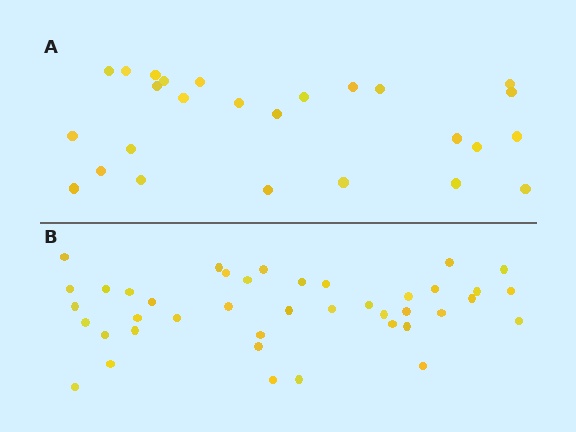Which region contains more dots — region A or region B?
Region B (the bottom region) has more dots.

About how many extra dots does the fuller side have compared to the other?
Region B has approximately 15 more dots than region A.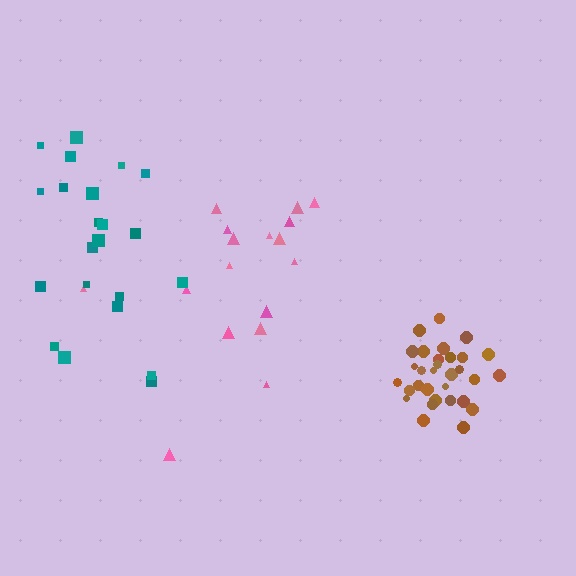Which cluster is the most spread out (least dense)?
Pink.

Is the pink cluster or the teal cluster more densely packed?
Teal.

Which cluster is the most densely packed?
Brown.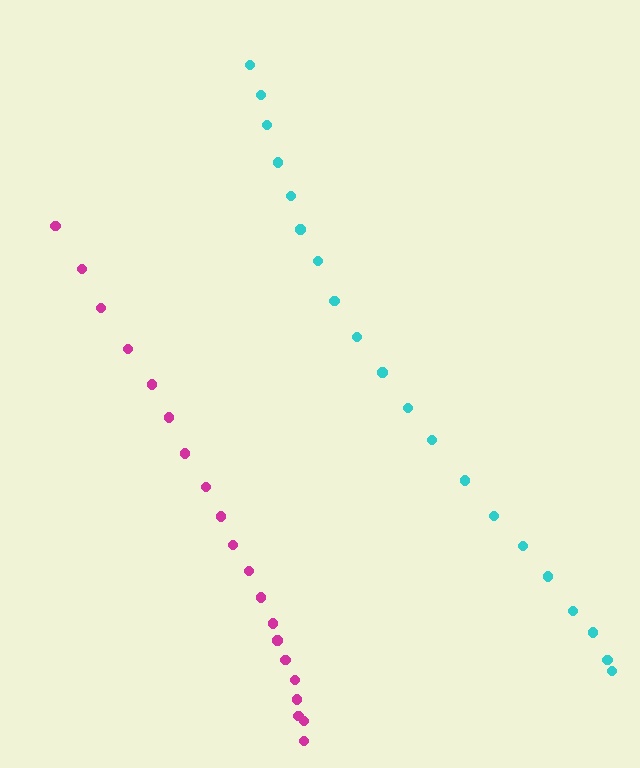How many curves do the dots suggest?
There are 2 distinct paths.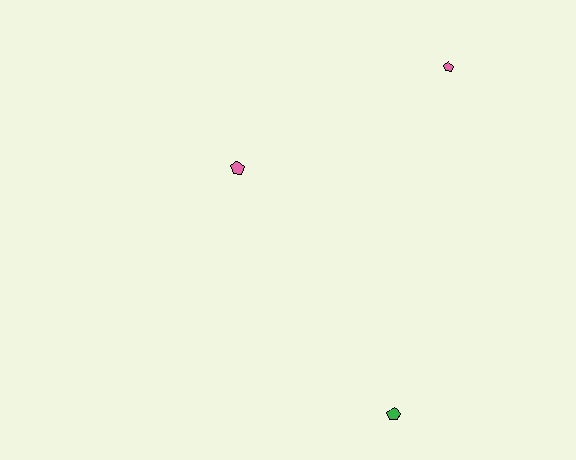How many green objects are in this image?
There is 1 green object.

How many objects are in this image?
There are 3 objects.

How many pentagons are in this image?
There are 3 pentagons.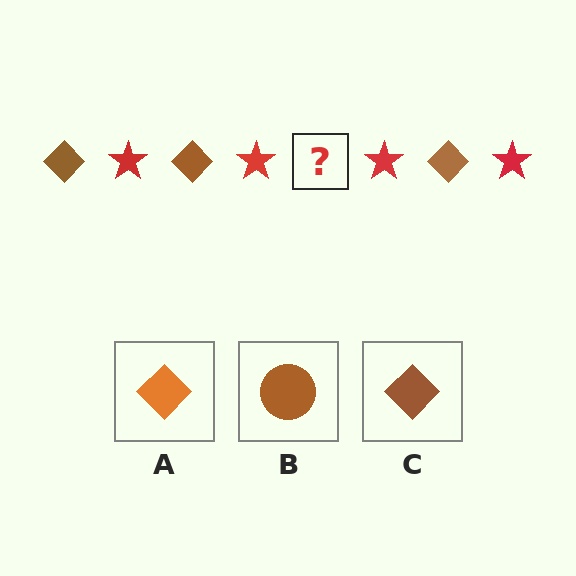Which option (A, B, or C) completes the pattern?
C.